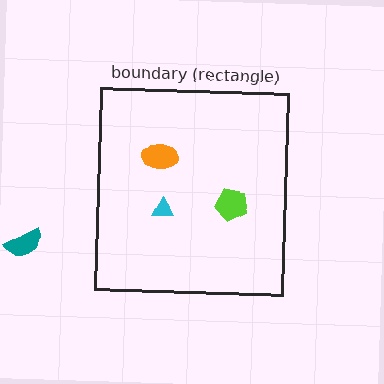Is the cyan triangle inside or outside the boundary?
Inside.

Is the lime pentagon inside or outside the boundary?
Inside.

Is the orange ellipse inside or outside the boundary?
Inside.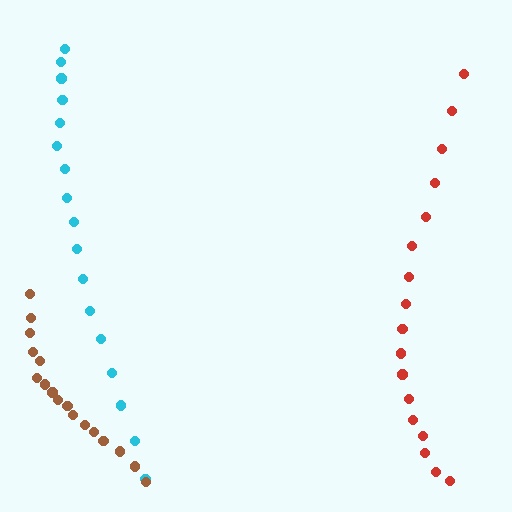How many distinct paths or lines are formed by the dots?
There are 3 distinct paths.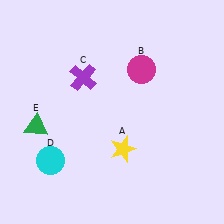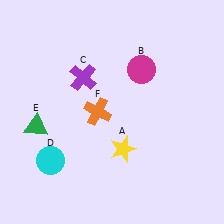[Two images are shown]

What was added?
An orange cross (F) was added in Image 2.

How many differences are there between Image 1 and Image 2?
There is 1 difference between the two images.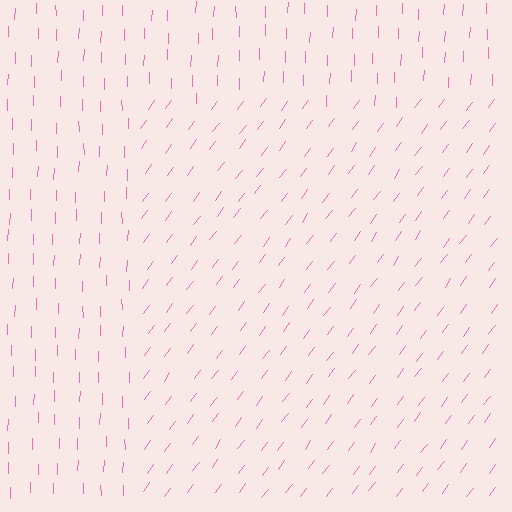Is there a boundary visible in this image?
Yes, there is a texture boundary formed by a change in line orientation.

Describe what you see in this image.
The image is filled with small pink line segments. A rectangle region in the image has lines oriented differently from the surrounding lines, creating a visible texture boundary.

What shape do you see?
I see a rectangle.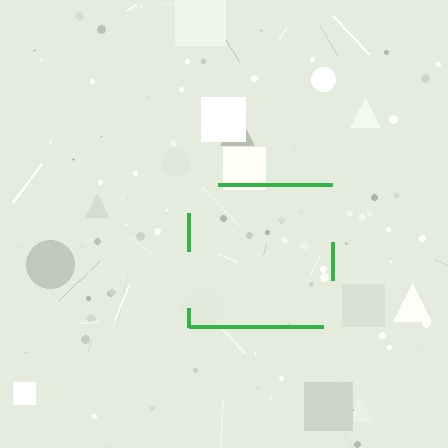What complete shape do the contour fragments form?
The contour fragments form a square.